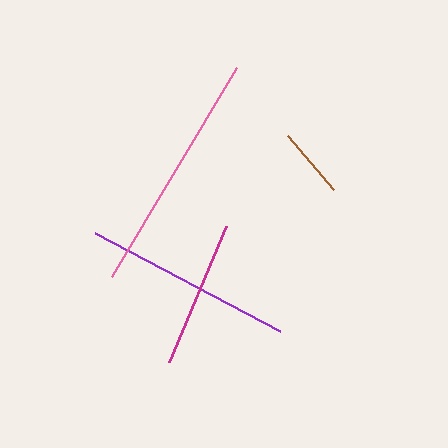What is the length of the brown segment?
The brown segment is approximately 71 pixels long.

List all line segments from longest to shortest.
From longest to shortest: pink, purple, magenta, brown.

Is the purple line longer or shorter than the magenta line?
The purple line is longer than the magenta line.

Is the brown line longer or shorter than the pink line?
The pink line is longer than the brown line.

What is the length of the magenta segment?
The magenta segment is approximately 147 pixels long.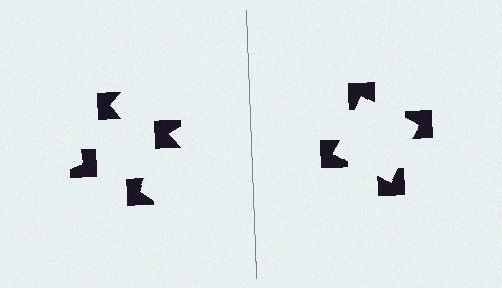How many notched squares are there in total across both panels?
8 — 4 on each side.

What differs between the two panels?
The notched squares are positioned identically on both sides; only the wedge orientations differ. On the right they align to a square; on the left they are misaligned.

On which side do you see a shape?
An illusory square appears on the right side. On the left side the wedge cuts are rotated, so no coherent shape forms.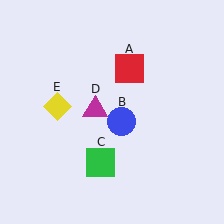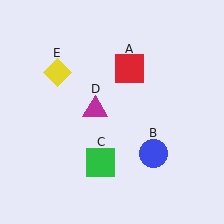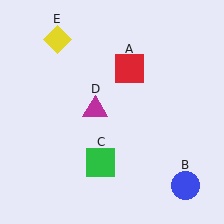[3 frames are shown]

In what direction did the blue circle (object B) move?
The blue circle (object B) moved down and to the right.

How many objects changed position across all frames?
2 objects changed position: blue circle (object B), yellow diamond (object E).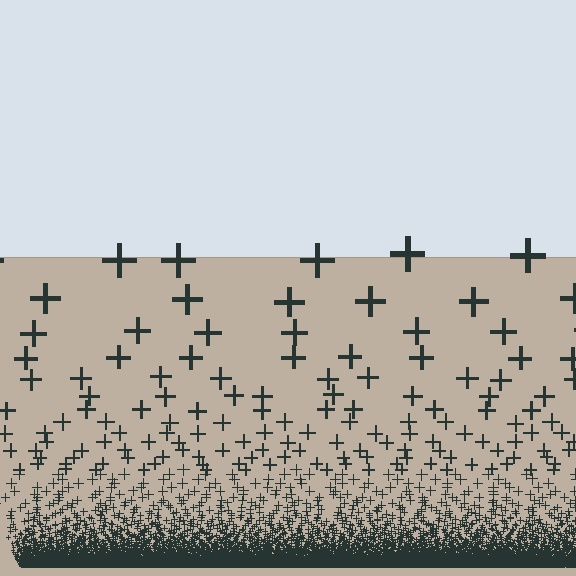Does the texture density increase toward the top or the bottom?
Density increases toward the bottom.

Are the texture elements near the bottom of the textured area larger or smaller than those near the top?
Smaller. The gradient is inverted — elements near the bottom are smaller and denser.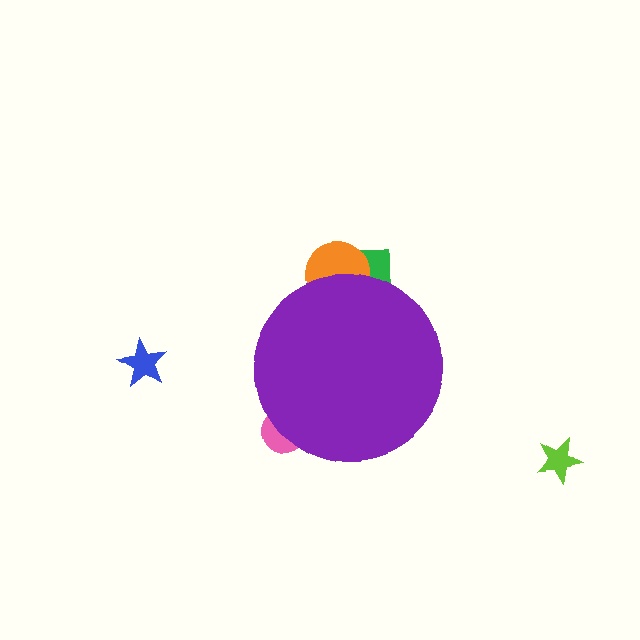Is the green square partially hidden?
Yes, the green square is partially hidden behind the purple circle.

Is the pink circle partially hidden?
Yes, the pink circle is partially hidden behind the purple circle.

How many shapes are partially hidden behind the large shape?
3 shapes are partially hidden.